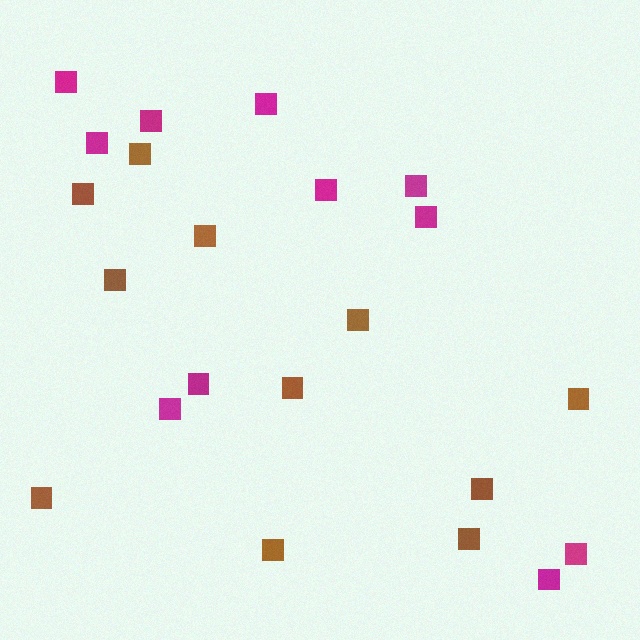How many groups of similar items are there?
There are 2 groups: one group of magenta squares (11) and one group of brown squares (11).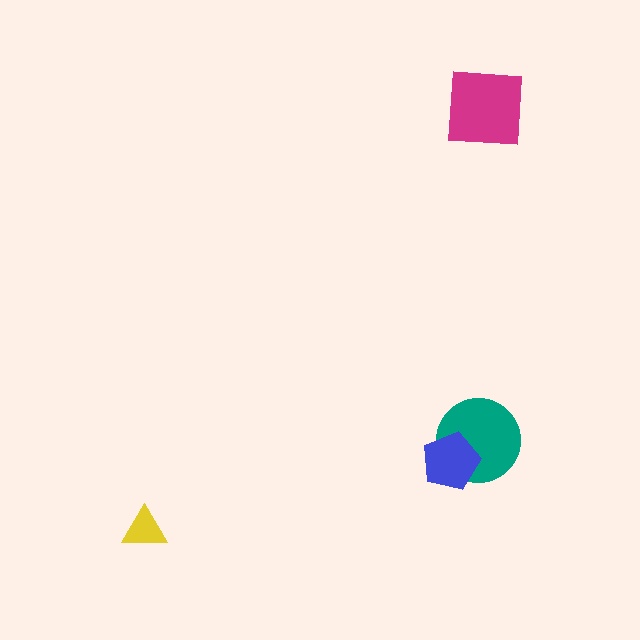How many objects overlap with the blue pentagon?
1 object overlaps with the blue pentagon.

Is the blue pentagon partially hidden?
No, no other shape covers it.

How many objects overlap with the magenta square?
0 objects overlap with the magenta square.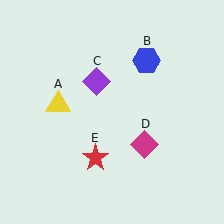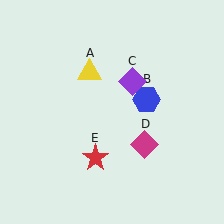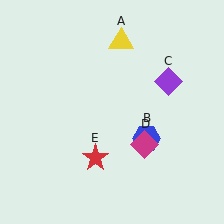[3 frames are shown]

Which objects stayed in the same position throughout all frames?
Magenta diamond (object D) and red star (object E) remained stationary.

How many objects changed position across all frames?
3 objects changed position: yellow triangle (object A), blue hexagon (object B), purple diamond (object C).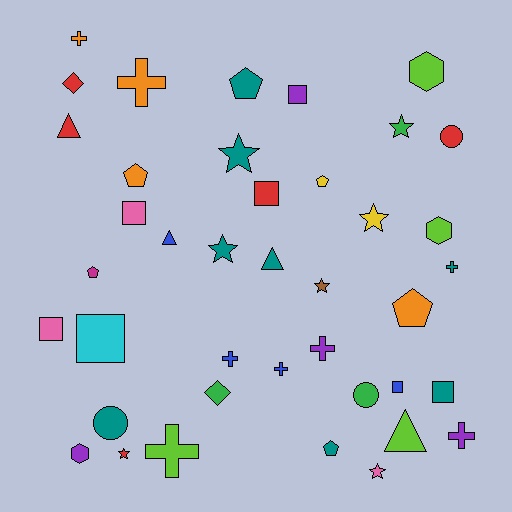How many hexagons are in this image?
There are 3 hexagons.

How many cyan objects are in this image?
There is 1 cyan object.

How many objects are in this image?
There are 40 objects.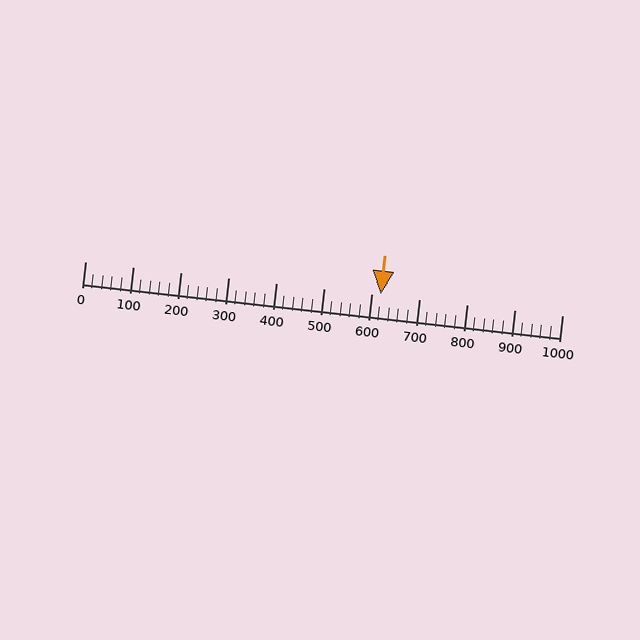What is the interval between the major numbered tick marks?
The major tick marks are spaced 100 units apart.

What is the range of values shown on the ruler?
The ruler shows values from 0 to 1000.